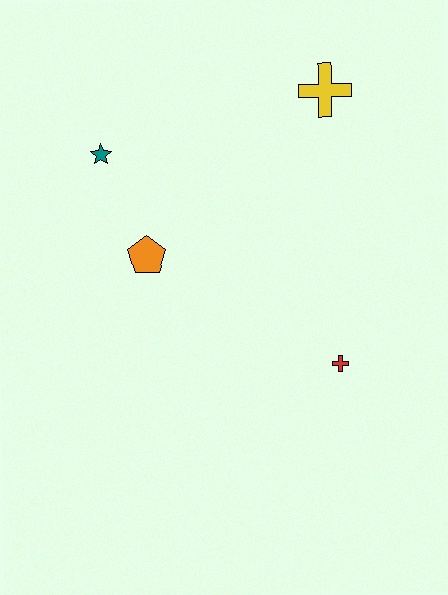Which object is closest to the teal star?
The orange pentagon is closest to the teal star.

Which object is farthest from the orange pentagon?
The yellow cross is farthest from the orange pentagon.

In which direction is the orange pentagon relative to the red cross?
The orange pentagon is to the left of the red cross.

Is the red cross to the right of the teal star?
Yes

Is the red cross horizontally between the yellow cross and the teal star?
No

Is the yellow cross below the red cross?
No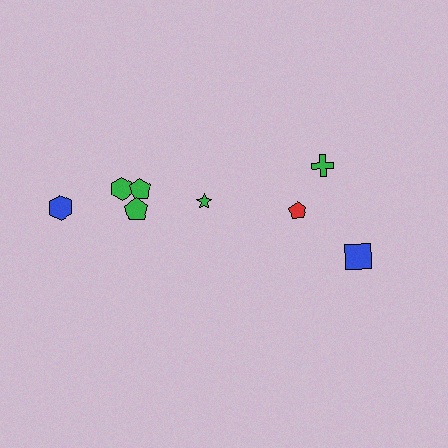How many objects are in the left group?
There are 5 objects.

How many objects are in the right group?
There are 3 objects.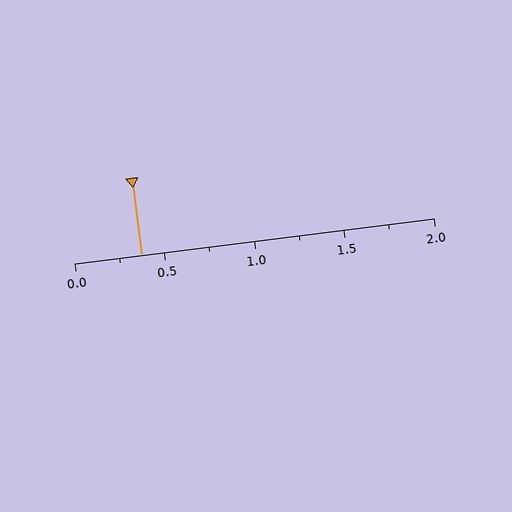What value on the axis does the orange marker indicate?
The marker indicates approximately 0.38.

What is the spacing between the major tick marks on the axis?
The major ticks are spaced 0.5 apart.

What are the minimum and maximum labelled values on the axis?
The axis runs from 0.0 to 2.0.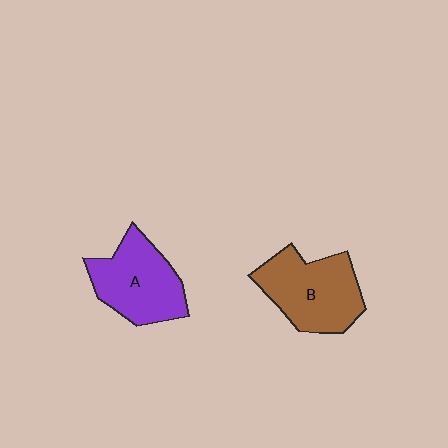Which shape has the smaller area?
Shape A (purple).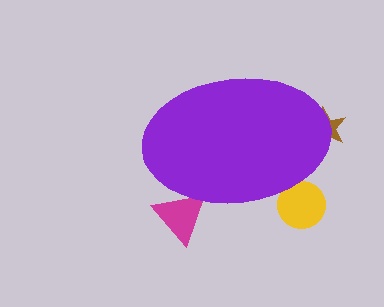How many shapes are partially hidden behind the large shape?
3 shapes are partially hidden.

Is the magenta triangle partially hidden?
Yes, the magenta triangle is partially hidden behind the purple ellipse.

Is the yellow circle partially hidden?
Yes, the yellow circle is partially hidden behind the purple ellipse.